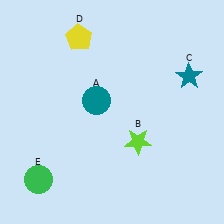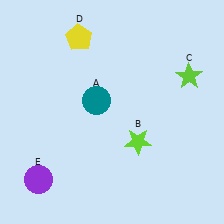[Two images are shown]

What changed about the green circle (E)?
In Image 1, E is green. In Image 2, it changed to purple.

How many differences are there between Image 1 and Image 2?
There are 2 differences between the two images.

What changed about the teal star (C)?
In Image 1, C is teal. In Image 2, it changed to lime.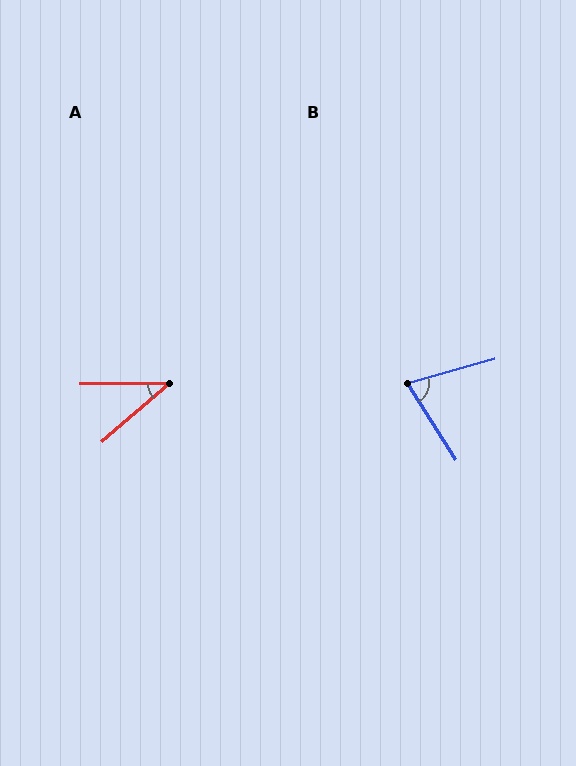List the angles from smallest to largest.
A (41°), B (73°).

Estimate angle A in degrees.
Approximately 41 degrees.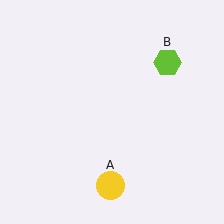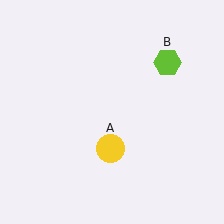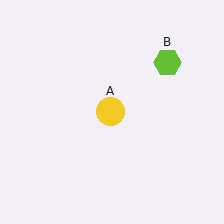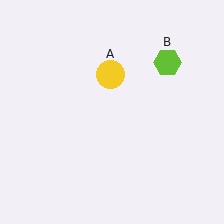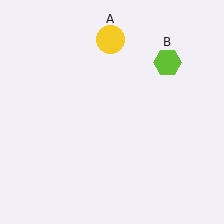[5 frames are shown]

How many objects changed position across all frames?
1 object changed position: yellow circle (object A).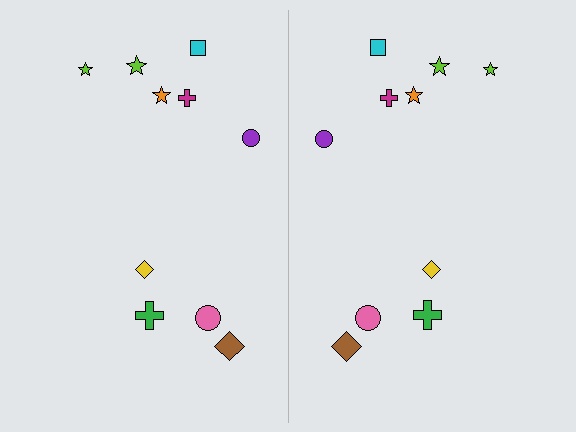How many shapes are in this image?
There are 20 shapes in this image.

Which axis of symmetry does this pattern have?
The pattern has a vertical axis of symmetry running through the center of the image.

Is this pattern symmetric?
Yes, this pattern has bilateral (reflection) symmetry.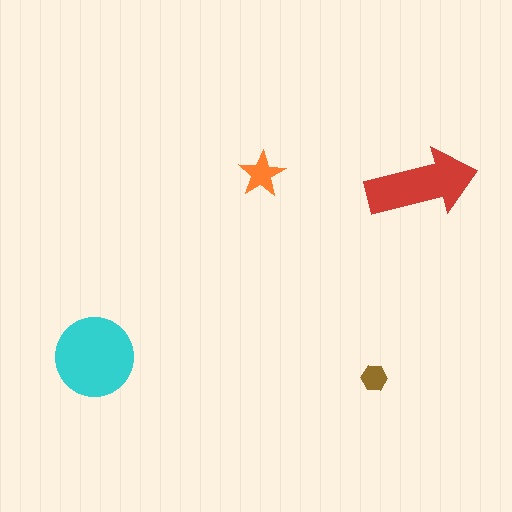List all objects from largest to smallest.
The cyan circle, the red arrow, the orange star, the brown hexagon.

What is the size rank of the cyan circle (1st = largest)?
1st.